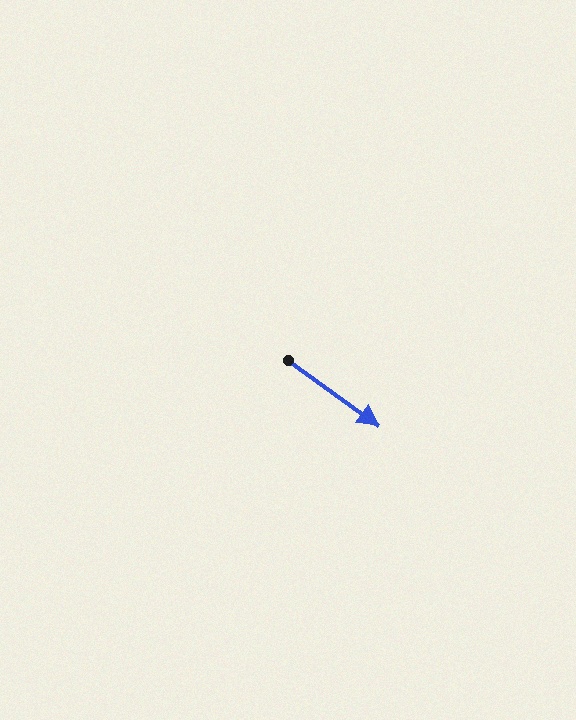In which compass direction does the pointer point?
Southeast.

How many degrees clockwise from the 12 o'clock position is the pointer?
Approximately 126 degrees.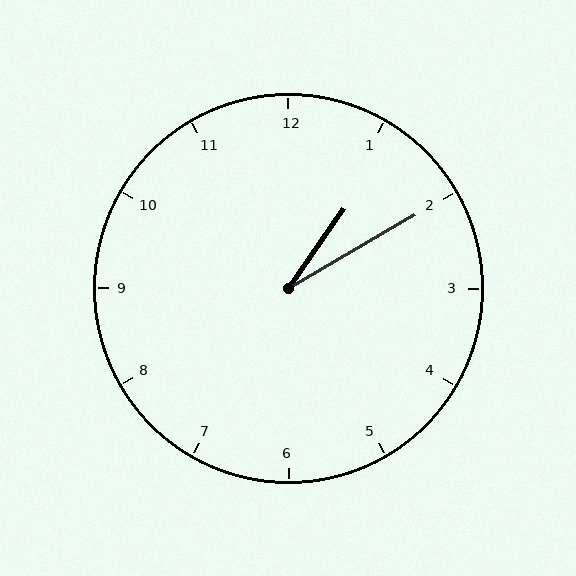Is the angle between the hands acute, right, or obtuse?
It is acute.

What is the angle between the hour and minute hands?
Approximately 25 degrees.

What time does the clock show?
1:10.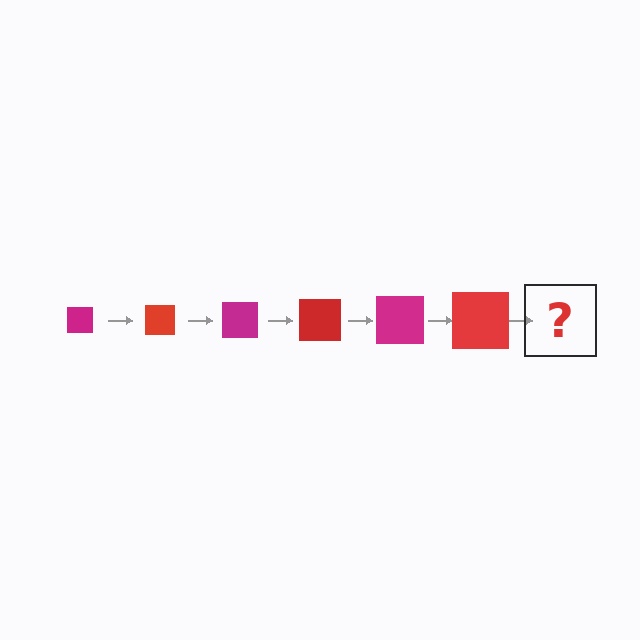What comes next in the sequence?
The next element should be a magenta square, larger than the previous one.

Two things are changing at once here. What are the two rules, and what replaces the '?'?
The two rules are that the square grows larger each step and the color cycles through magenta and red. The '?' should be a magenta square, larger than the previous one.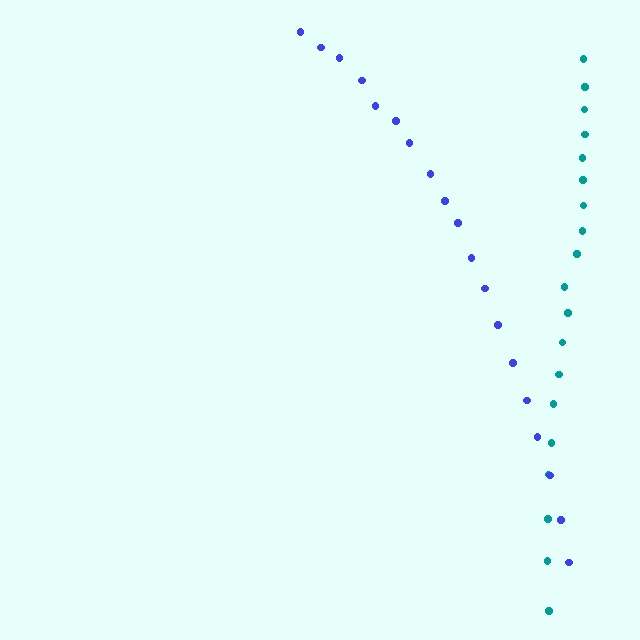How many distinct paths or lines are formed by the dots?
There are 2 distinct paths.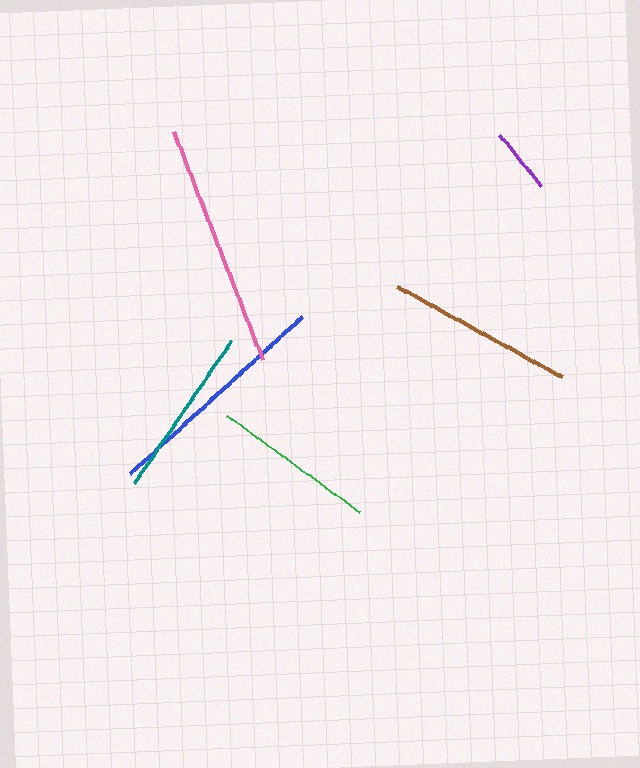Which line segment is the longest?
The pink line is the longest at approximately 245 pixels.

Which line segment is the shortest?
The purple line is the shortest at approximately 66 pixels.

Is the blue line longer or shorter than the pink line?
The pink line is longer than the blue line.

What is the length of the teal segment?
The teal segment is approximately 173 pixels long.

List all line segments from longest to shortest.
From longest to shortest: pink, blue, brown, teal, green, purple.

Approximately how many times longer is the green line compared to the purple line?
The green line is approximately 2.5 times the length of the purple line.